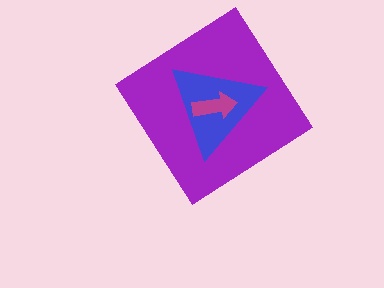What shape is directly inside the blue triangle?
The magenta arrow.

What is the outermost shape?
The purple diamond.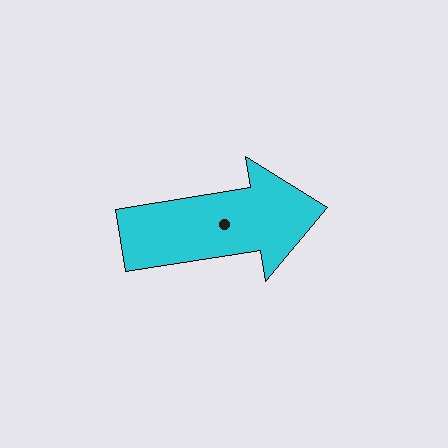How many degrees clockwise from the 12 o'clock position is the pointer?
Approximately 81 degrees.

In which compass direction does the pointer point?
East.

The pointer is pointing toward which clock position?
Roughly 3 o'clock.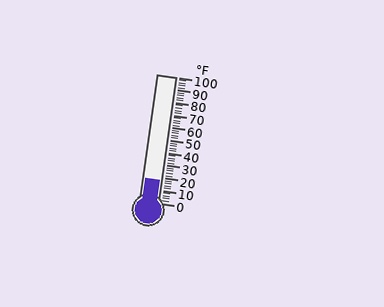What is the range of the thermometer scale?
The thermometer scale ranges from 0°F to 100°F.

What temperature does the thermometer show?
The thermometer shows approximately 18°F.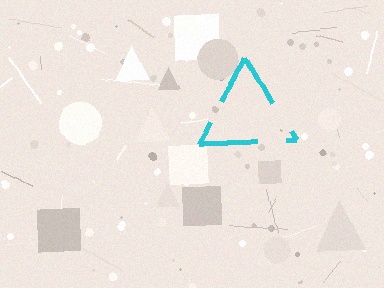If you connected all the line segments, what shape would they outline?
They would outline a triangle.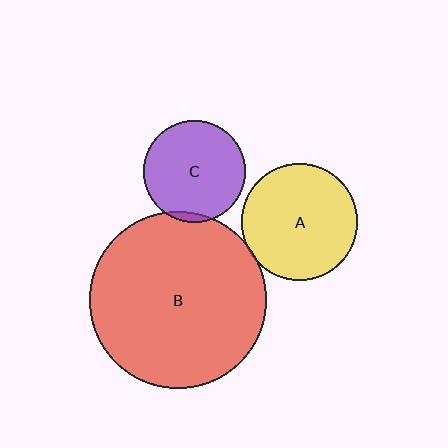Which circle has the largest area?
Circle B (red).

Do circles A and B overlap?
Yes.